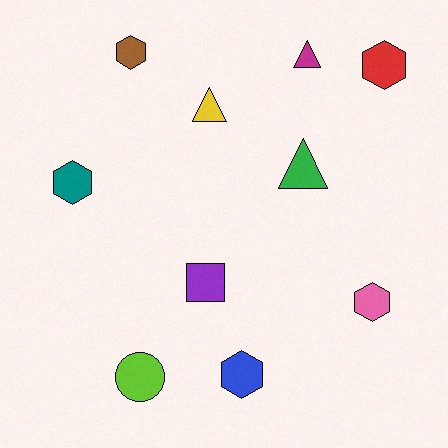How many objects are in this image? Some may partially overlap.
There are 10 objects.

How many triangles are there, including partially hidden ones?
There are 3 triangles.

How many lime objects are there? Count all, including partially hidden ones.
There is 1 lime object.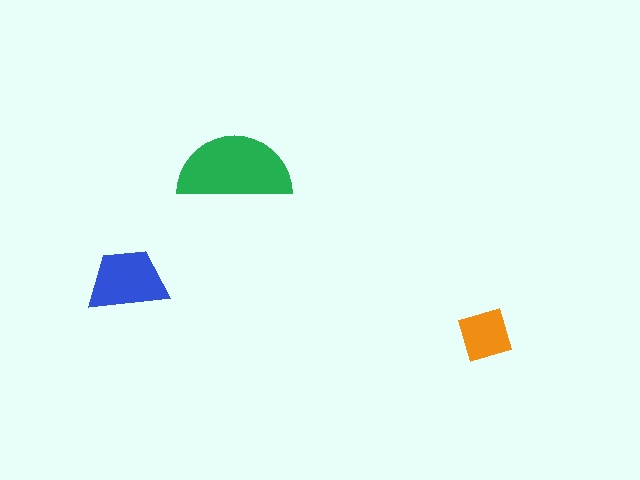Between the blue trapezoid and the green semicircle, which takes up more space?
The green semicircle.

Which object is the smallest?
The orange diamond.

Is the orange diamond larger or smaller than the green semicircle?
Smaller.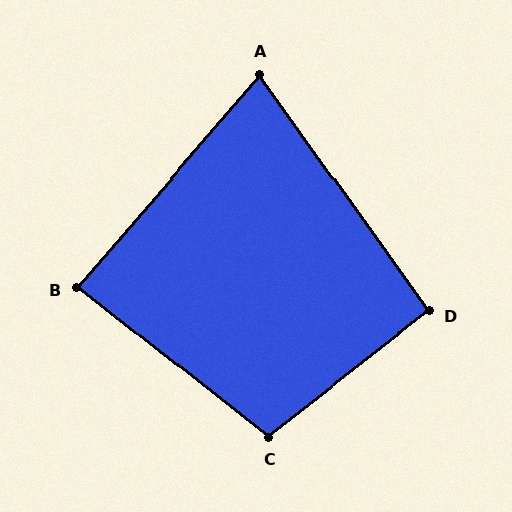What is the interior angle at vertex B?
Approximately 87 degrees (approximately right).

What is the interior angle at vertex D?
Approximately 93 degrees (approximately right).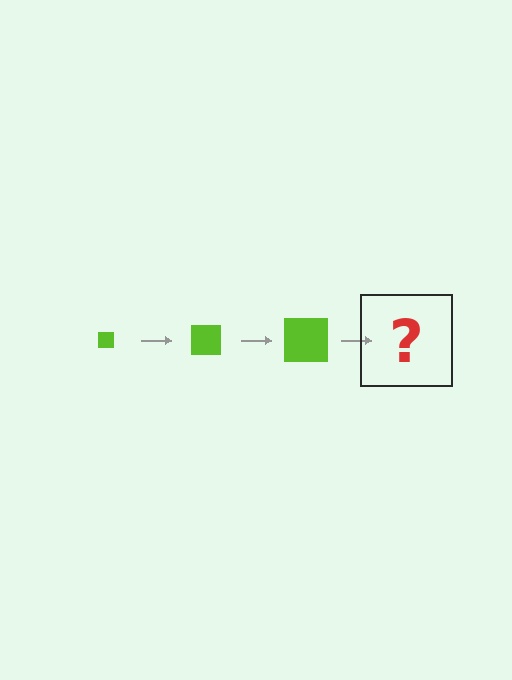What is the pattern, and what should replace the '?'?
The pattern is that the square gets progressively larger each step. The '?' should be a lime square, larger than the previous one.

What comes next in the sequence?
The next element should be a lime square, larger than the previous one.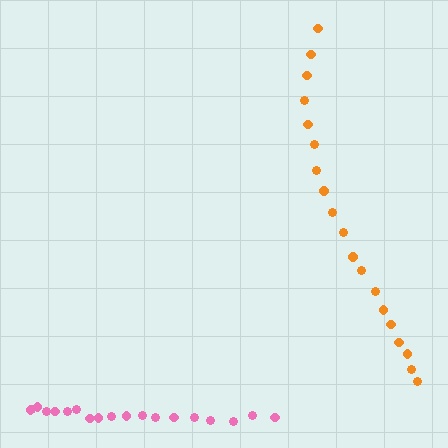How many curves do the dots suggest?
There are 2 distinct paths.